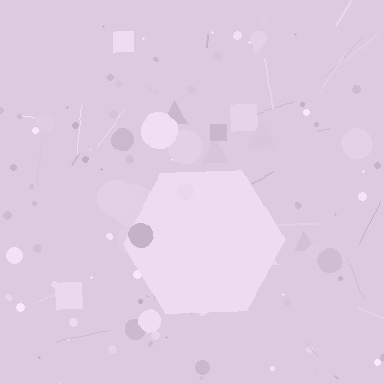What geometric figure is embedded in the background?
A hexagon is embedded in the background.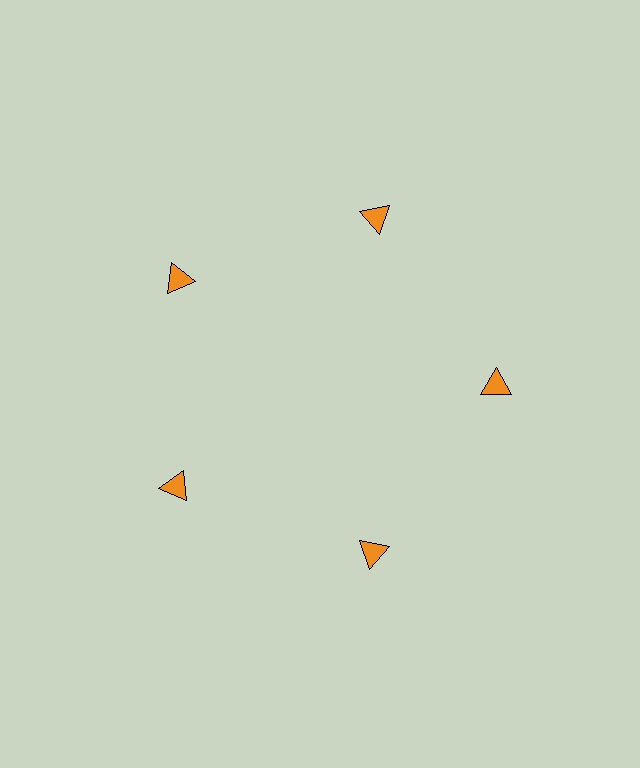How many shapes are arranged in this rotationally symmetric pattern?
There are 5 shapes, arranged in 5 groups of 1.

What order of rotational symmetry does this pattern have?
This pattern has 5-fold rotational symmetry.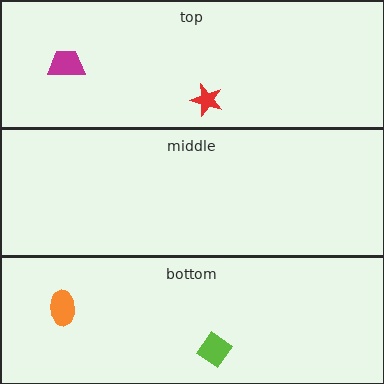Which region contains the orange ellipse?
The bottom region.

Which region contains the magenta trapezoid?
The top region.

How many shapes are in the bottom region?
2.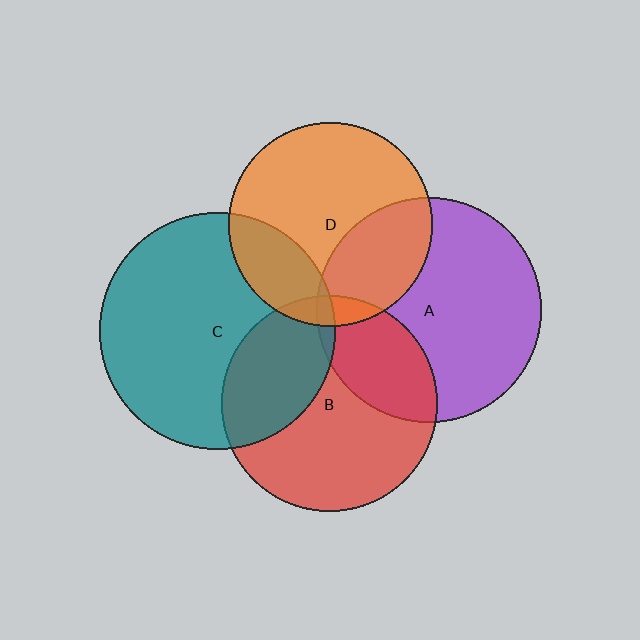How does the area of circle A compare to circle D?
Approximately 1.2 times.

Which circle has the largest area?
Circle C (teal).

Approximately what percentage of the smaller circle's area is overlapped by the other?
Approximately 20%.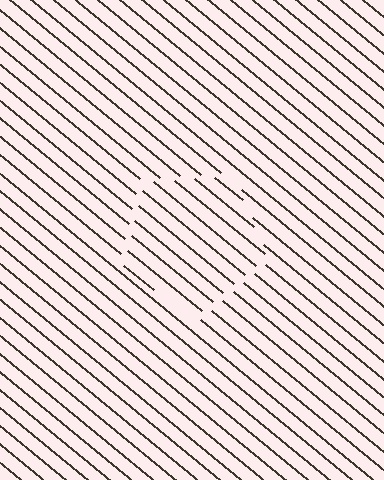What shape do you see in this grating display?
An illusory pentagon. The interior of the shape contains the same grating, shifted by half a period — the contour is defined by the phase discontinuity where line-ends from the inner and outer gratings abut.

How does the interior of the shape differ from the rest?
The interior of the shape contains the same grating, shifted by half a period — the contour is defined by the phase discontinuity where line-ends from the inner and outer gratings abut.